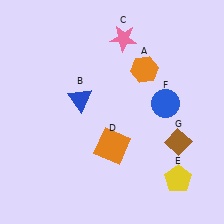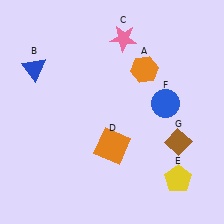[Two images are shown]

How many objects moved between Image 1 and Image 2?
1 object moved between the two images.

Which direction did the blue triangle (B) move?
The blue triangle (B) moved left.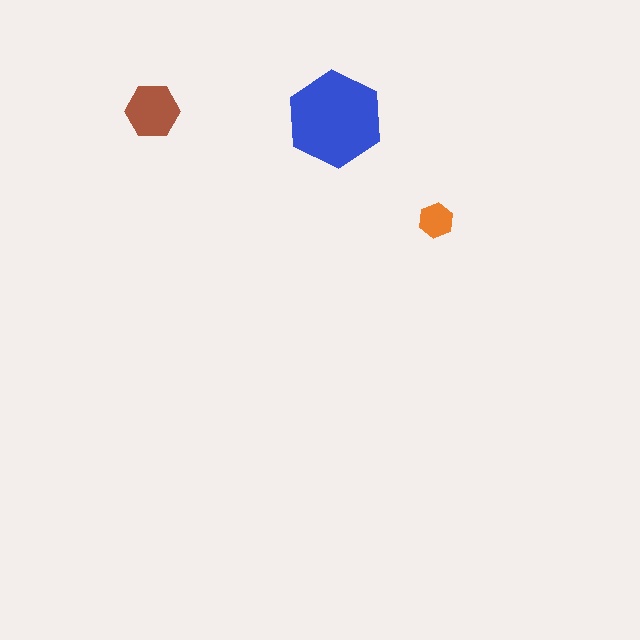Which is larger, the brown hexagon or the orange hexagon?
The brown one.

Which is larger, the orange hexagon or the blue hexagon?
The blue one.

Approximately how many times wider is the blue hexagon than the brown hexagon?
About 1.5 times wider.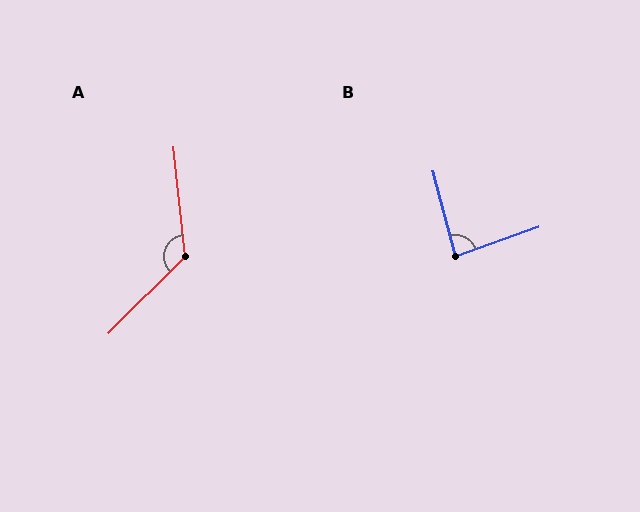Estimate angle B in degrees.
Approximately 86 degrees.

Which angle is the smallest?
B, at approximately 86 degrees.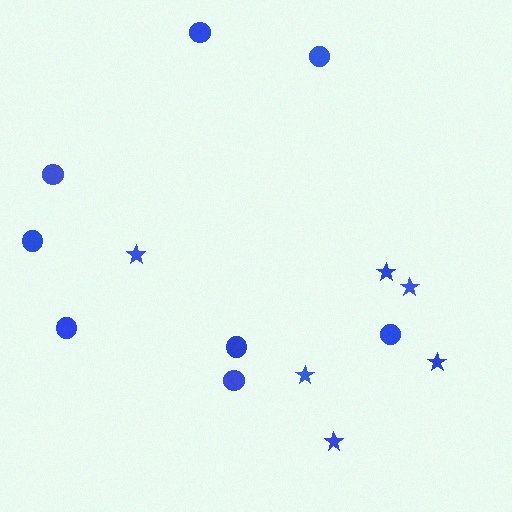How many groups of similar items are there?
There are 2 groups: one group of circles (8) and one group of stars (6).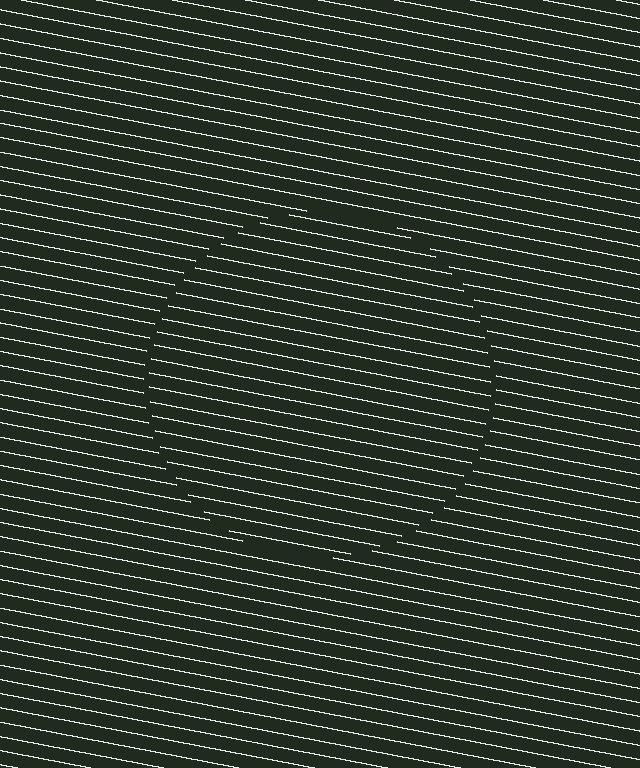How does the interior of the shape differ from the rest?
The interior of the shape contains the same grating, shifted by half a period — the contour is defined by the phase discontinuity where line-ends from the inner and outer gratings abut.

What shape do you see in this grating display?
An illusory circle. The interior of the shape contains the same grating, shifted by half a period — the contour is defined by the phase discontinuity where line-ends from the inner and outer gratings abut.